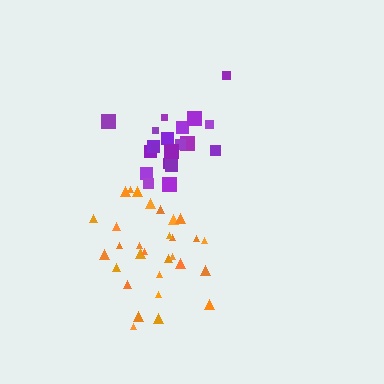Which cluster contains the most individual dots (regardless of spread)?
Orange (30).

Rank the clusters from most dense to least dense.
purple, orange.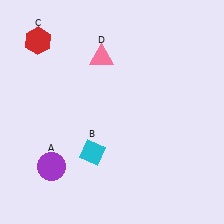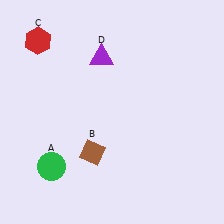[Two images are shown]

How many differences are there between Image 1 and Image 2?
There are 3 differences between the two images.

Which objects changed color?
A changed from purple to green. B changed from cyan to brown. D changed from pink to purple.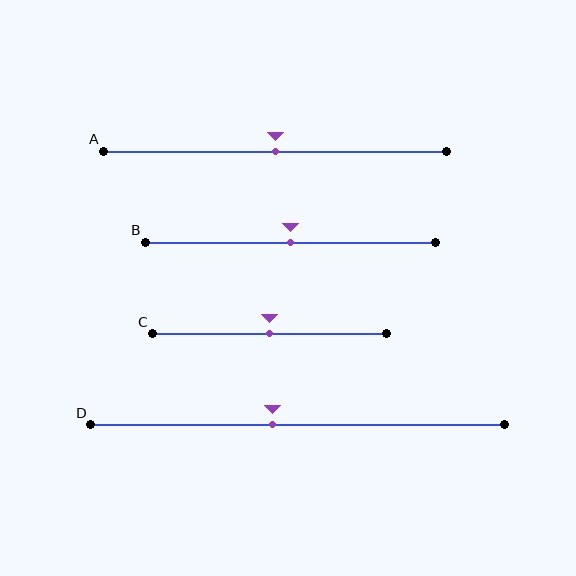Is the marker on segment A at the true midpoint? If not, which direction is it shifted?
Yes, the marker on segment A is at the true midpoint.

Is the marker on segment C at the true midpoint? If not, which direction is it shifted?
Yes, the marker on segment C is at the true midpoint.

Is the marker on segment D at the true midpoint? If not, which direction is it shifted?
No, the marker on segment D is shifted to the left by about 6% of the segment length.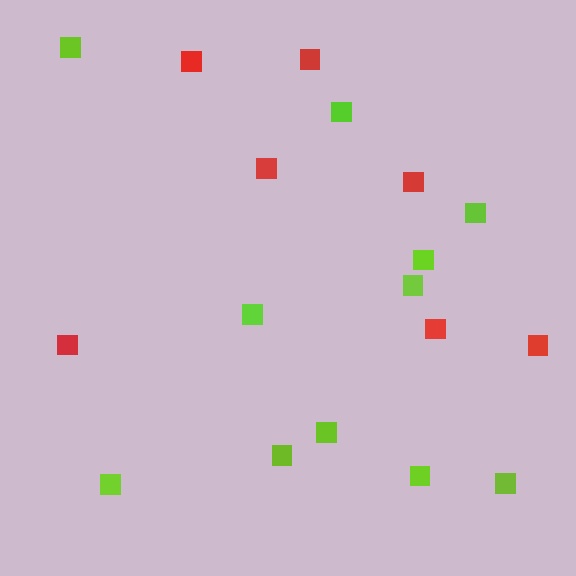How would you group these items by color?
There are 2 groups: one group of red squares (7) and one group of lime squares (11).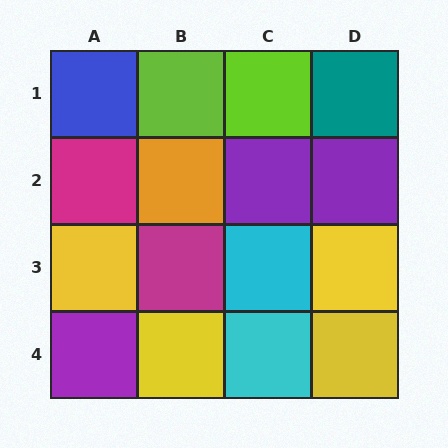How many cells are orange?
1 cell is orange.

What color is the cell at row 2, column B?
Orange.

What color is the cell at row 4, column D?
Yellow.